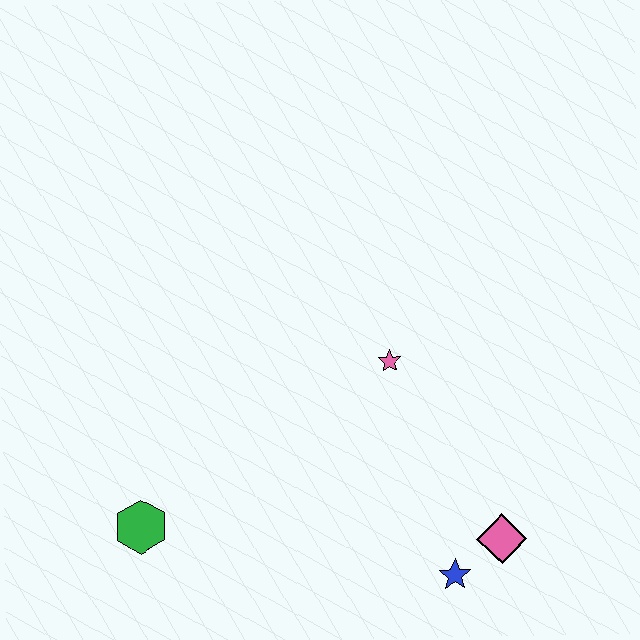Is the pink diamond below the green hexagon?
Yes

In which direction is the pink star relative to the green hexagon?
The pink star is to the right of the green hexagon.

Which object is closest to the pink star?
The pink diamond is closest to the pink star.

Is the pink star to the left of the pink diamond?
Yes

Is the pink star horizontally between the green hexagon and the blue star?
Yes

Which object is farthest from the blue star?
The green hexagon is farthest from the blue star.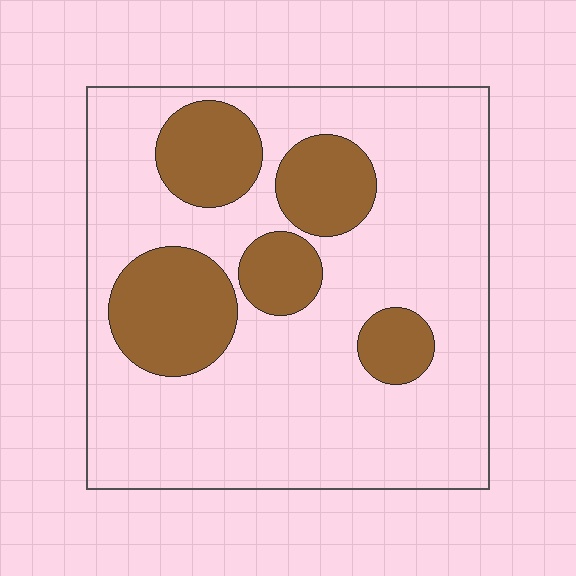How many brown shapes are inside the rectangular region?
5.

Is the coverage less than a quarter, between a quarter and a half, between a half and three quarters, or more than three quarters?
Between a quarter and a half.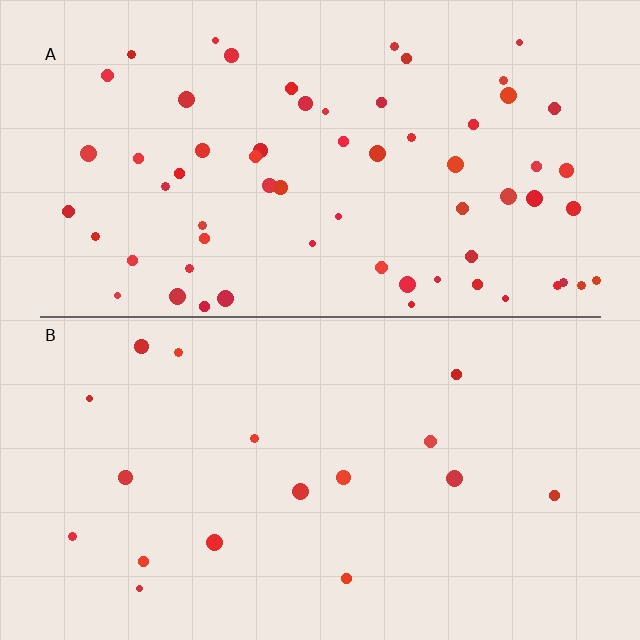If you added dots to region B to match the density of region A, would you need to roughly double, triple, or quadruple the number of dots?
Approximately quadruple.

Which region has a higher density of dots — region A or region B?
A (the top).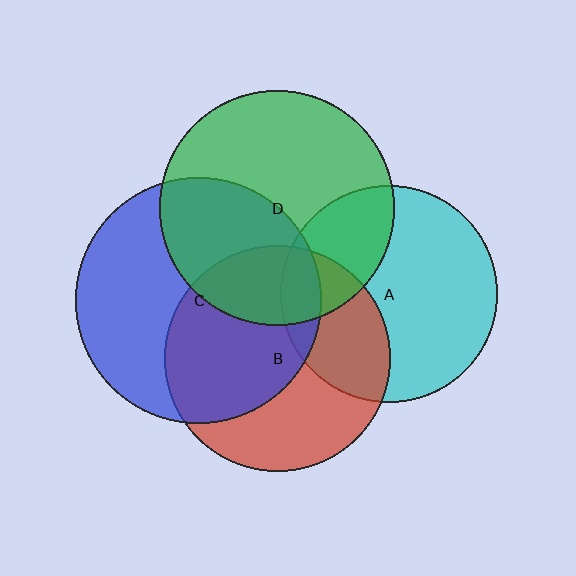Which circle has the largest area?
Circle C (blue).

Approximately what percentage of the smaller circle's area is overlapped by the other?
Approximately 30%.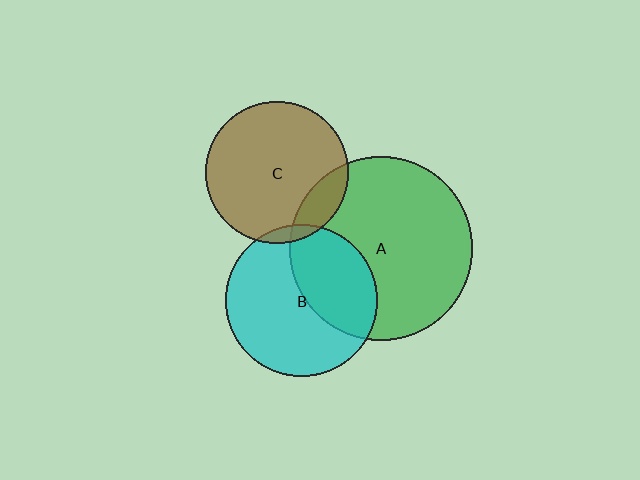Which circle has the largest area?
Circle A (green).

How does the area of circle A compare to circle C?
Approximately 1.7 times.